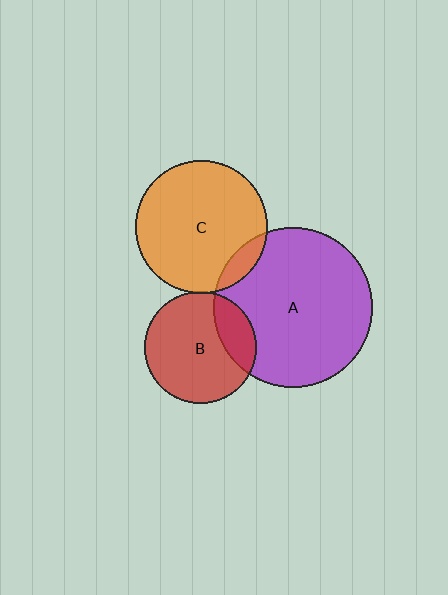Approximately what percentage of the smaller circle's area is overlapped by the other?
Approximately 5%.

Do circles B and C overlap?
Yes.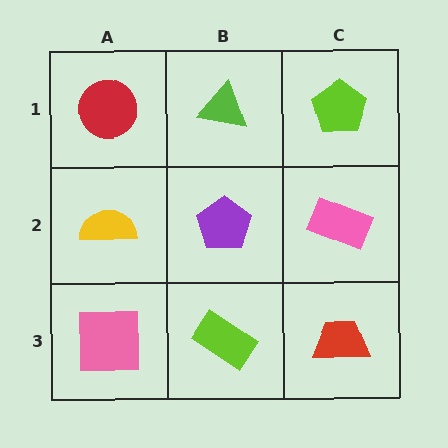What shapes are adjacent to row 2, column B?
A lime triangle (row 1, column B), a lime rectangle (row 3, column B), a yellow semicircle (row 2, column A), a pink rectangle (row 2, column C).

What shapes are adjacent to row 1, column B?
A purple pentagon (row 2, column B), a red circle (row 1, column A), a lime pentagon (row 1, column C).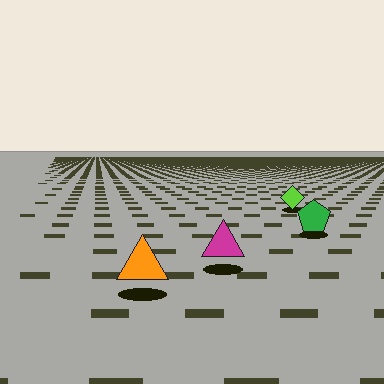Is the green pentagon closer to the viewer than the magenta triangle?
No. The magenta triangle is closer — you can tell from the texture gradient: the ground texture is coarser near it.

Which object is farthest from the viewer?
The lime diamond is farthest from the viewer. It appears smaller and the ground texture around it is denser.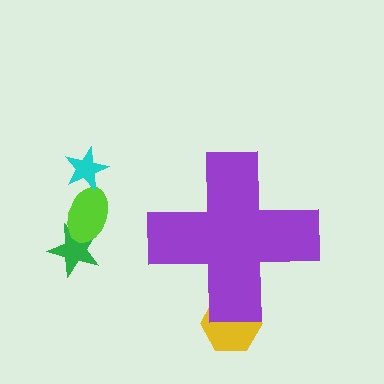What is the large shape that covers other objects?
A purple cross.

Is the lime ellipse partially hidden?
No, the lime ellipse is fully visible.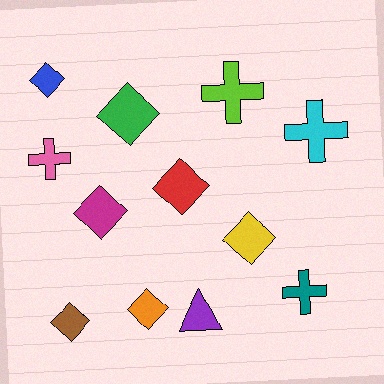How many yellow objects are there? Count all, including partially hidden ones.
There is 1 yellow object.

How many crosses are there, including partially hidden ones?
There are 4 crosses.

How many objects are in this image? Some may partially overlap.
There are 12 objects.